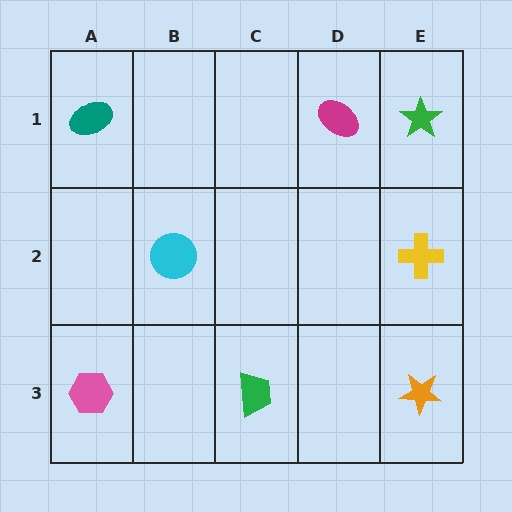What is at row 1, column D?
A magenta ellipse.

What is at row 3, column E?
An orange star.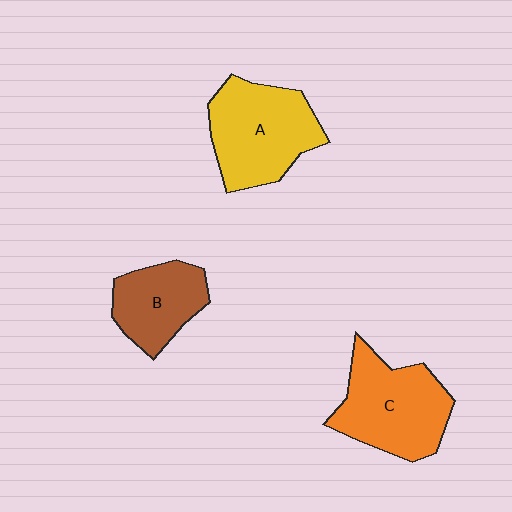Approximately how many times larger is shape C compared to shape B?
Approximately 1.5 times.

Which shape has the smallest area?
Shape B (brown).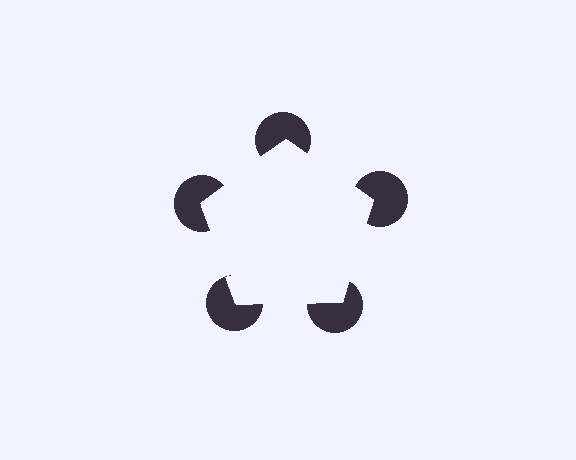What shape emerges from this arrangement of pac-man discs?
An illusory pentagon — its edges are inferred from the aligned wedge cuts in the pac-man discs, not physically drawn.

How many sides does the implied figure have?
5 sides.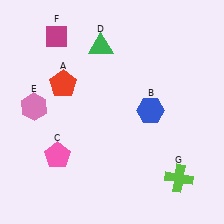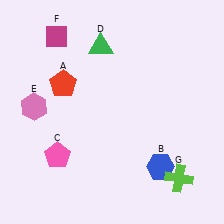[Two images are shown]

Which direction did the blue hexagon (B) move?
The blue hexagon (B) moved down.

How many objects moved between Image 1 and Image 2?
1 object moved between the two images.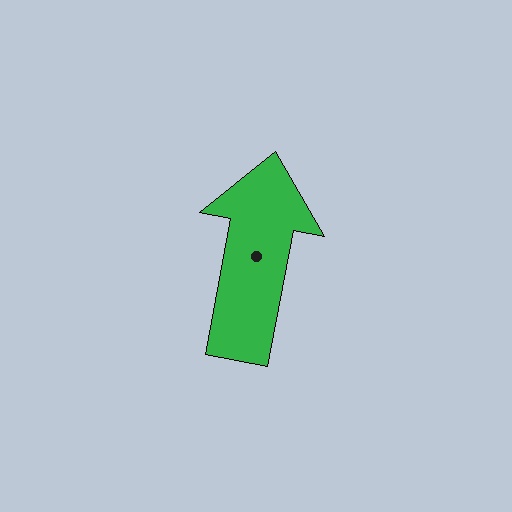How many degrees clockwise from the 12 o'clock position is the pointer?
Approximately 11 degrees.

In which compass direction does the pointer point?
North.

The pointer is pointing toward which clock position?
Roughly 12 o'clock.